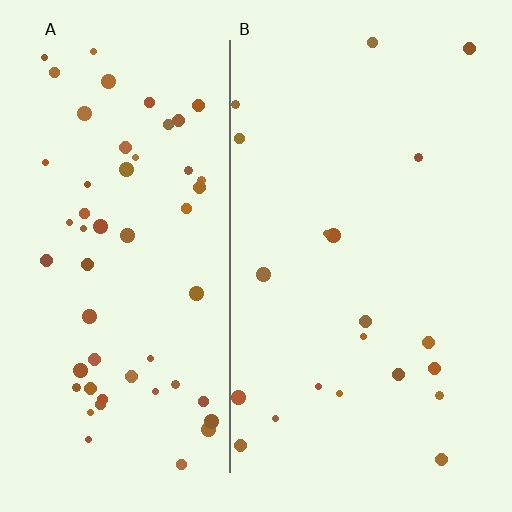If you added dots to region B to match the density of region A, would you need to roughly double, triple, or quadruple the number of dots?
Approximately triple.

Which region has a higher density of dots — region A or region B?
A (the left).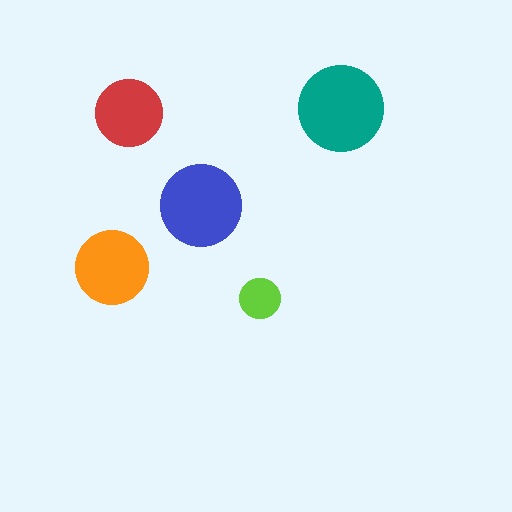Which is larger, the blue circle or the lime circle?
The blue one.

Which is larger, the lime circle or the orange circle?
The orange one.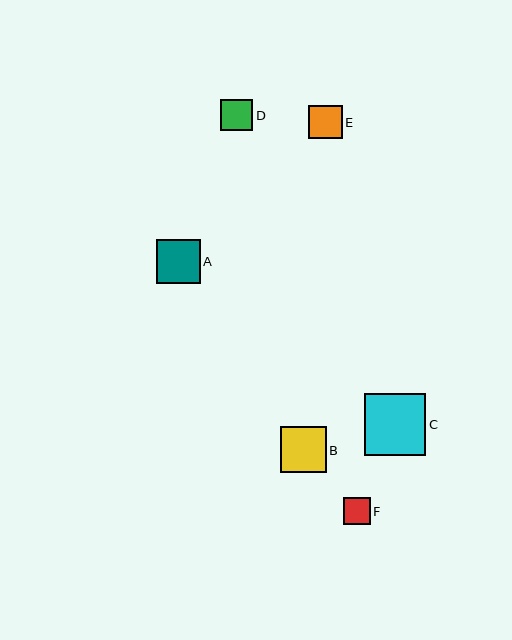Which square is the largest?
Square C is the largest with a size of approximately 62 pixels.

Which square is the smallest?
Square F is the smallest with a size of approximately 27 pixels.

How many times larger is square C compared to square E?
Square C is approximately 1.8 times the size of square E.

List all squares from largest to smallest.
From largest to smallest: C, B, A, E, D, F.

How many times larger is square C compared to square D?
Square C is approximately 1.9 times the size of square D.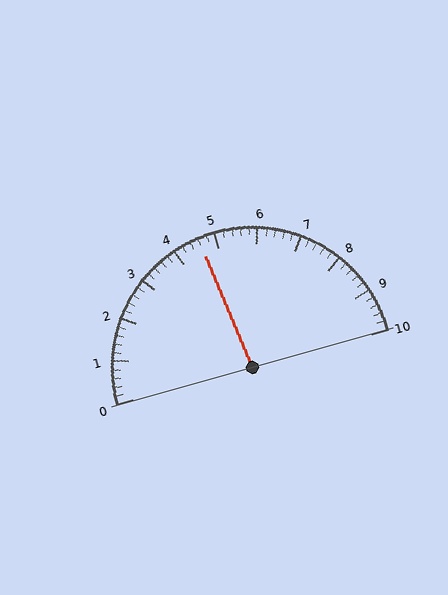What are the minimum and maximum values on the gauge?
The gauge ranges from 0 to 10.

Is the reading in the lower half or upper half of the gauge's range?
The reading is in the lower half of the range (0 to 10).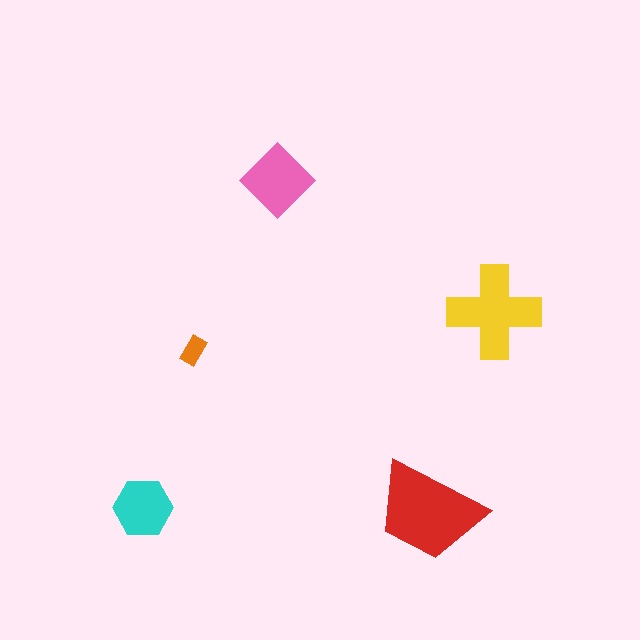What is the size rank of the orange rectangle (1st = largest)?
5th.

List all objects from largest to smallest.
The red trapezoid, the yellow cross, the pink diamond, the cyan hexagon, the orange rectangle.